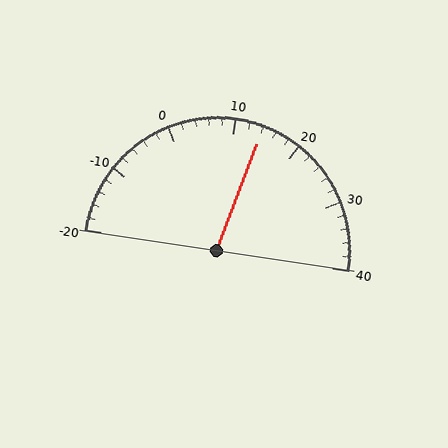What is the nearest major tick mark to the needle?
The nearest major tick mark is 10.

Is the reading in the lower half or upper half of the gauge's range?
The reading is in the upper half of the range (-20 to 40).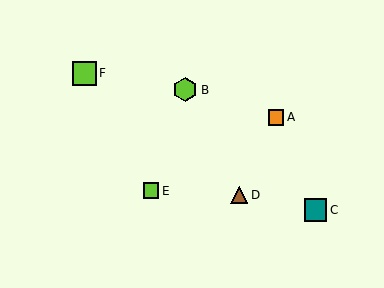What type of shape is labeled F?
Shape F is a lime square.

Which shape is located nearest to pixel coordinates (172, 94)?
The lime hexagon (labeled B) at (185, 90) is nearest to that location.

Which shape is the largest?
The lime hexagon (labeled B) is the largest.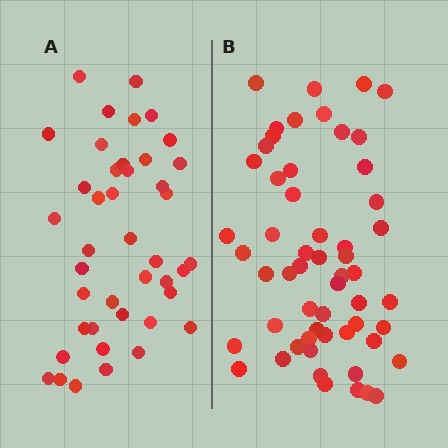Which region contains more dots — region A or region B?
Region B (the right region) has more dots.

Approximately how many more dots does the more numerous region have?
Region B has approximately 15 more dots than region A.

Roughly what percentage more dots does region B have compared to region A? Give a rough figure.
About 35% more.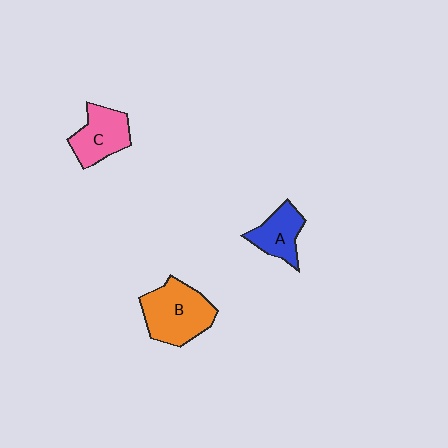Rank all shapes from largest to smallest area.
From largest to smallest: B (orange), C (pink), A (blue).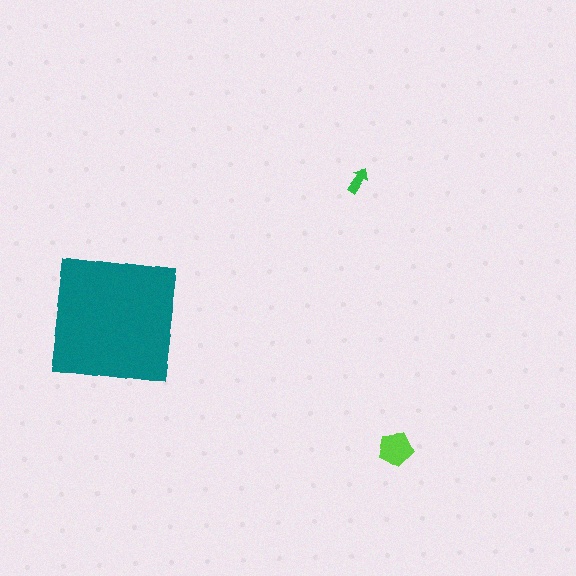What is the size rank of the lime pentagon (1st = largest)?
2nd.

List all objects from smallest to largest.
The green arrow, the lime pentagon, the teal square.